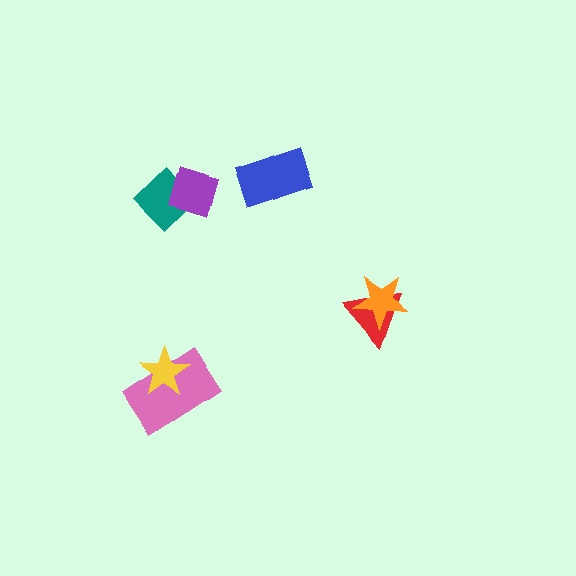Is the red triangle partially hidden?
Yes, it is partially covered by another shape.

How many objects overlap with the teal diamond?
1 object overlaps with the teal diamond.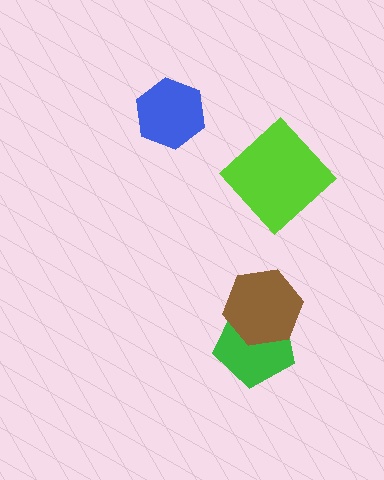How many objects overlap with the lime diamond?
0 objects overlap with the lime diamond.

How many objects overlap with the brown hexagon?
1 object overlaps with the brown hexagon.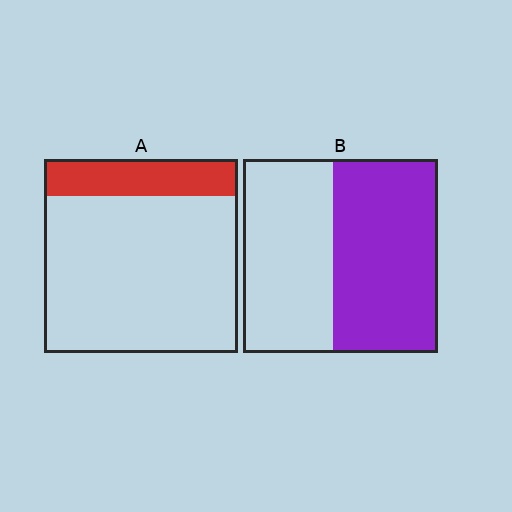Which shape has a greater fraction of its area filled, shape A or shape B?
Shape B.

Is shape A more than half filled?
No.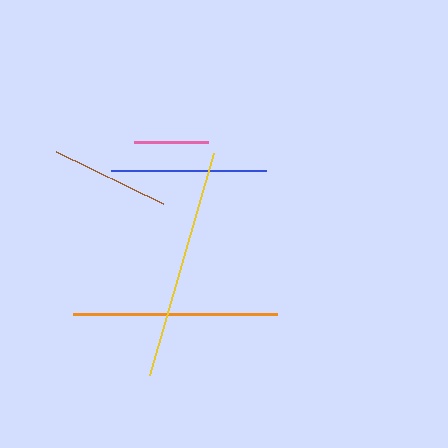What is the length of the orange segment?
The orange segment is approximately 204 pixels long.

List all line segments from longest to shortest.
From longest to shortest: yellow, orange, blue, brown, pink.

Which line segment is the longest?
The yellow line is the longest at approximately 231 pixels.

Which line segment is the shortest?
The pink line is the shortest at approximately 74 pixels.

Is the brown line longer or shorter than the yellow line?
The yellow line is longer than the brown line.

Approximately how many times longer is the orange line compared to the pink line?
The orange line is approximately 2.8 times the length of the pink line.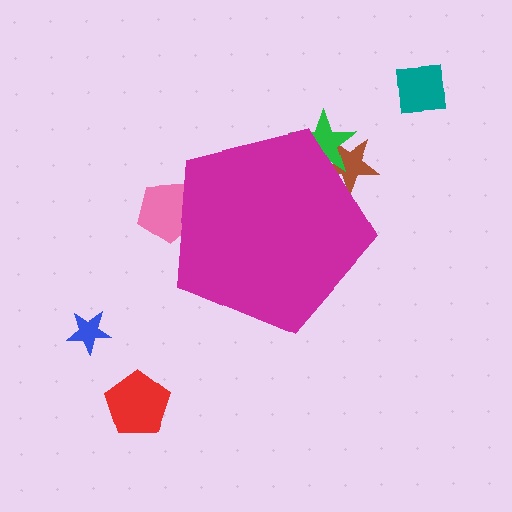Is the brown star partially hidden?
Yes, the brown star is partially hidden behind the magenta pentagon.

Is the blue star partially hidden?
No, the blue star is fully visible.